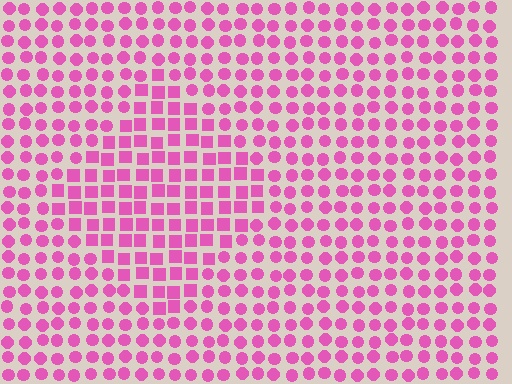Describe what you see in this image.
The image is filled with small pink elements arranged in a uniform grid. A diamond-shaped region contains squares, while the surrounding area contains circles. The boundary is defined purely by the change in element shape.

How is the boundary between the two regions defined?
The boundary is defined by a change in element shape: squares inside vs. circles outside. All elements share the same color and spacing.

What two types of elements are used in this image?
The image uses squares inside the diamond region and circles outside it.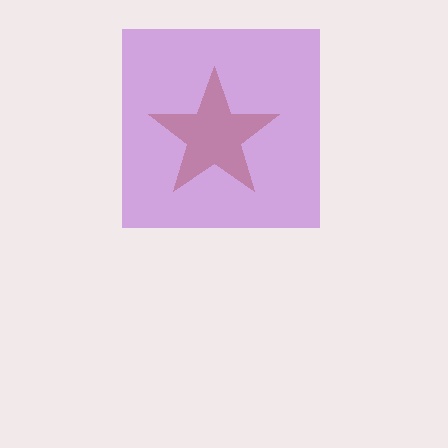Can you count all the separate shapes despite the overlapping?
Yes, there are 2 separate shapes.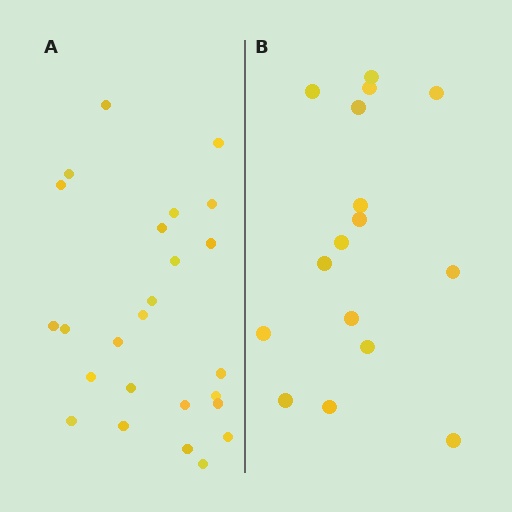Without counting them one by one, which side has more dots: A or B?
Region A (the left region) has more dots.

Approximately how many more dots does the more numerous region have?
Region A has roughly 8 or so more dots than region B.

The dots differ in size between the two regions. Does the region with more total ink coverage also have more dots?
No. Region B has more total ink coverage because its dots are larger, but region A actually contains more individual dots. Total area can be misleading — the number of items is what matters here.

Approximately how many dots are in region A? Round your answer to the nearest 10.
About 20 dots. (The exact count is 25, which rounds to 20.)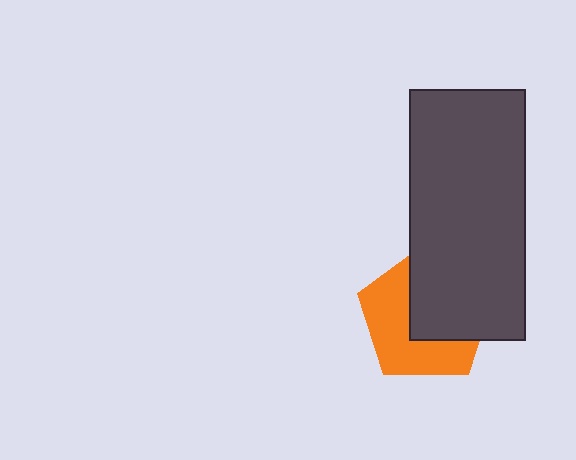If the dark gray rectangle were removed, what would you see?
You would see the complete orange pentagon.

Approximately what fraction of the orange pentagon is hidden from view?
Roughly 49% of the orange pentagon is hidden behind the dark gray rectangle.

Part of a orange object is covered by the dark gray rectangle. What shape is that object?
It is a pentagon.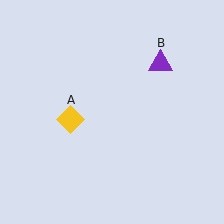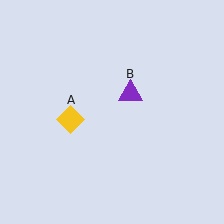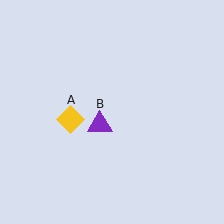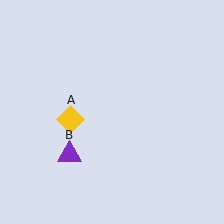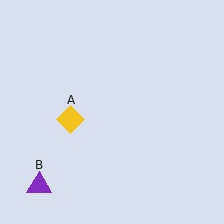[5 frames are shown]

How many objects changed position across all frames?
1 object changed position: purple triangle (object B).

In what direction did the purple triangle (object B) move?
The purple triangle (object B) moved down and to the left.